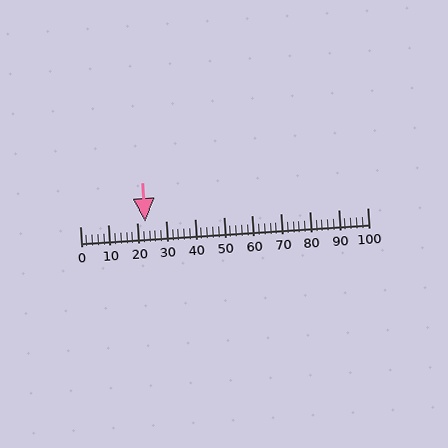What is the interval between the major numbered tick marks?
The major tick marks are spaced 10 units apart.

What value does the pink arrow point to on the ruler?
The pink arrow points to approximately 23.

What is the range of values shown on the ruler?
The ruler shows values from 0 to 100.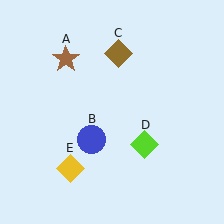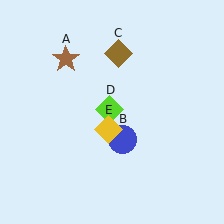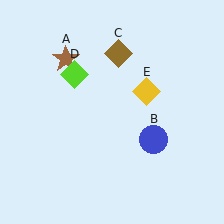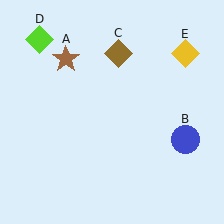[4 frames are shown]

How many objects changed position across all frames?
3 objects changed position: blue circle (object B), lime diamond (object D), yellow diamond (object E).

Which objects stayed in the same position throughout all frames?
Brown star (object A) and brown diamond (object C) remained stationary.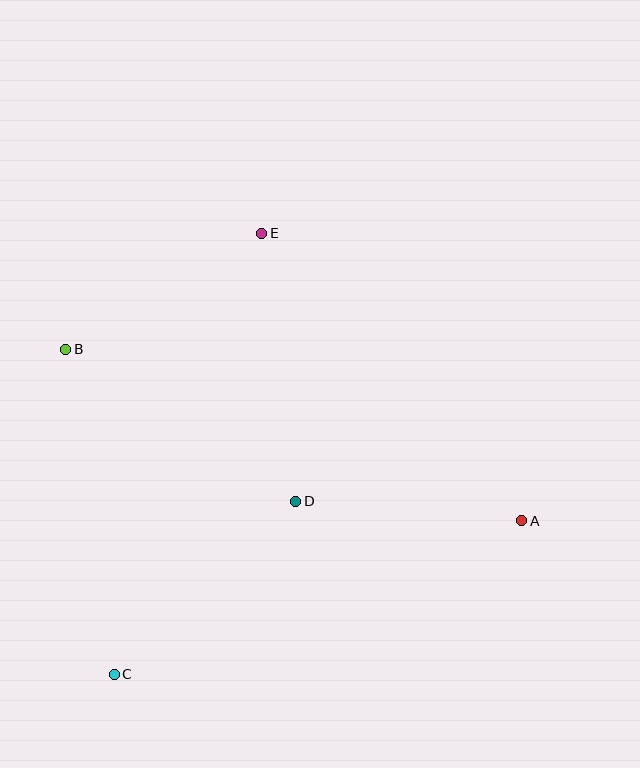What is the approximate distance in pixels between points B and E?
The distance between B and E is approximately 228 pixels.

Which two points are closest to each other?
Points A and D are closest to each other.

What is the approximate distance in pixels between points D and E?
The distance between D and E is approximately 270 pixels.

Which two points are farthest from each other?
Points A and B are farthest from each other.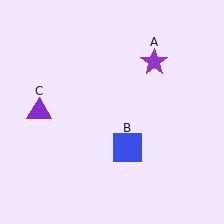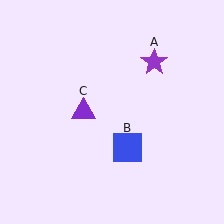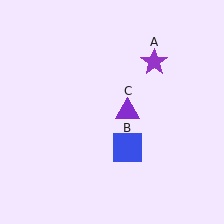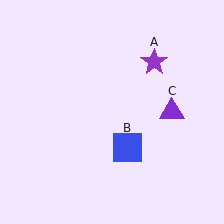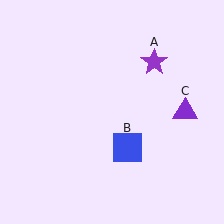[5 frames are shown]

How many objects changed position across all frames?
1 object changed position: purple triangle (object C).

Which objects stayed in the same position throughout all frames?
Purple star (object A) and blue square (object B) remained stationary.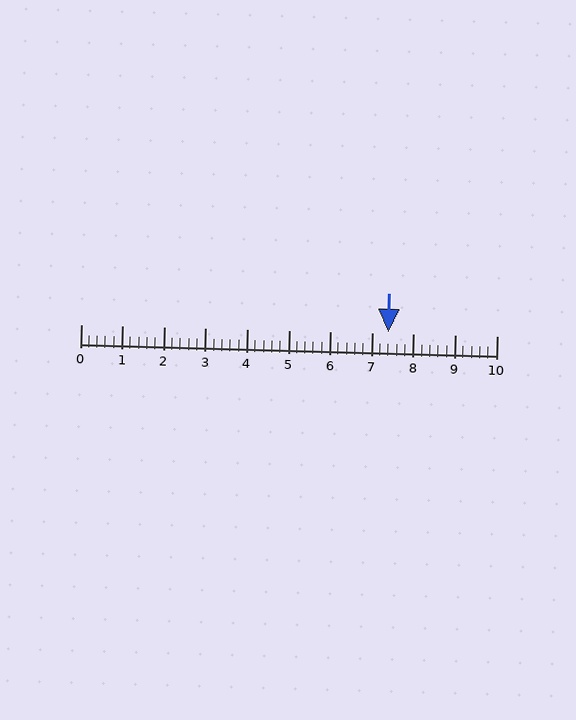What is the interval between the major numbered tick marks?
The major tick marks are spaced 1 units apart.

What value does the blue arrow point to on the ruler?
The blue arrow points to approximately 7.4.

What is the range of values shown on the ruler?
The ruler shows values from 0 to 10.